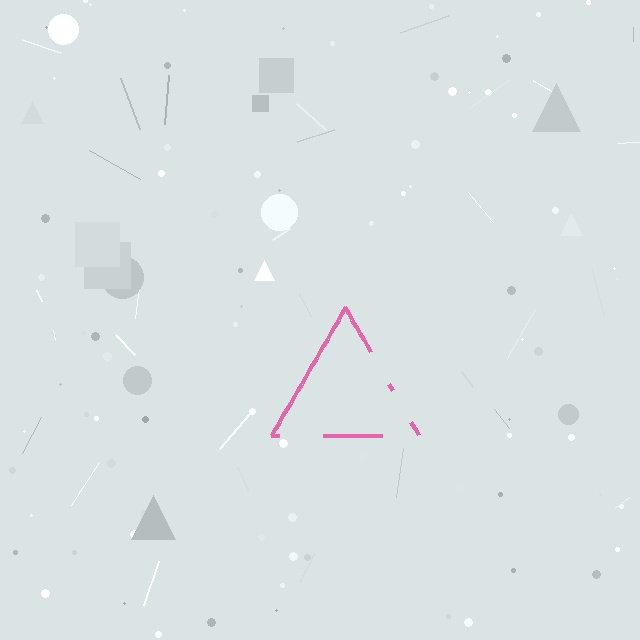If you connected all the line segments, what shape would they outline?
They would outline a triangle.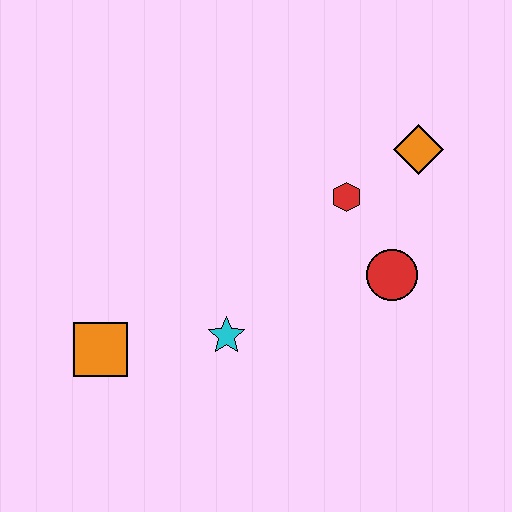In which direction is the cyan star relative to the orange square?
The cyan star is to the right of the orange square.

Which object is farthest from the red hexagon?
The orange square is farthest from the red hexagon.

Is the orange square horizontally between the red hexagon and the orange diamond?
No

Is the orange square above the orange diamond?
No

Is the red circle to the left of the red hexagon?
No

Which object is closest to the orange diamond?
The red hexagon is closest to the orange diamond.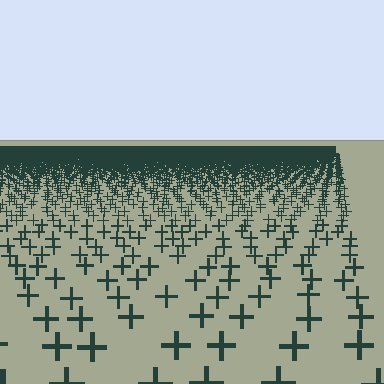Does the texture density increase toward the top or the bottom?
Density increases toward the top.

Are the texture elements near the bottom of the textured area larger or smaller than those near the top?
Larger. Near the bottom, elements are closer to the viewer and appear at a bigger on-screen size.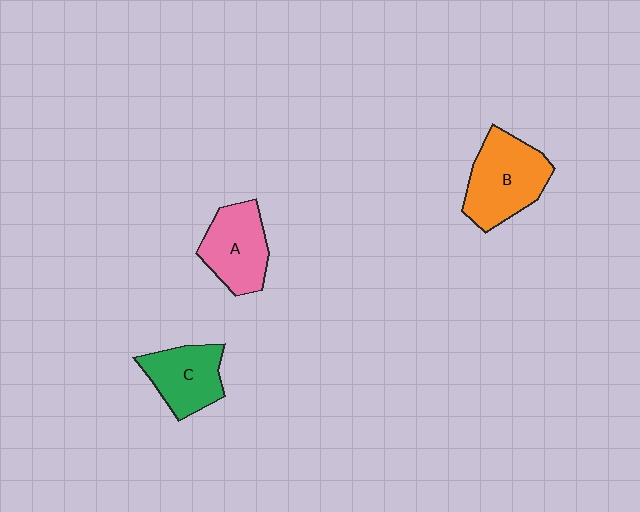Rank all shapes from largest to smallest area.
From largest to smallest: B (orange), A (pink), C (green).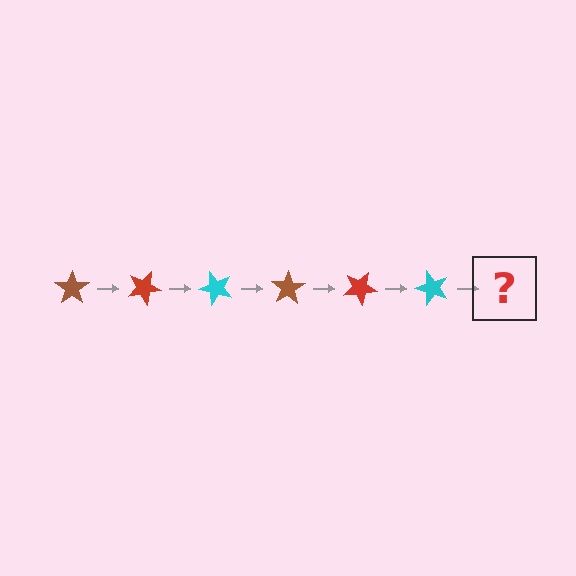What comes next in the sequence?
The next element should be a brown star, rotated 150 degrees from the start.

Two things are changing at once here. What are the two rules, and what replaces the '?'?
The two rules are that it rotates 25 degrees each step and the color cycles through brown, red, and cyan. The '?' should be a brown star, rotated 150 degrees from the start.